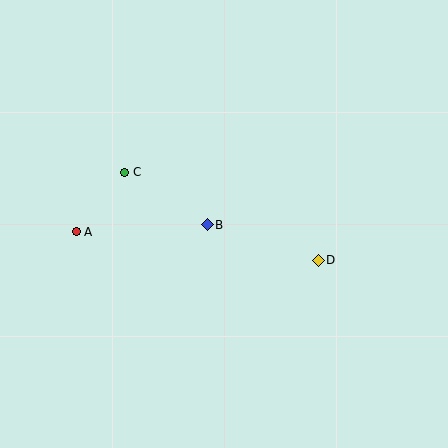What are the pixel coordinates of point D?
Point D is at (318, 260).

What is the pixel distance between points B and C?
The distance between B and C is 98 pixels.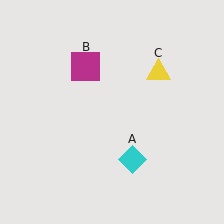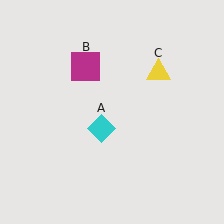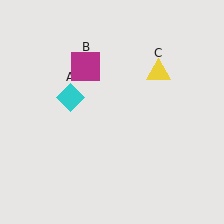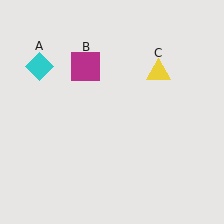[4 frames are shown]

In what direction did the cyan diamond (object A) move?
The cyan diamond (object A) moved up and to the left.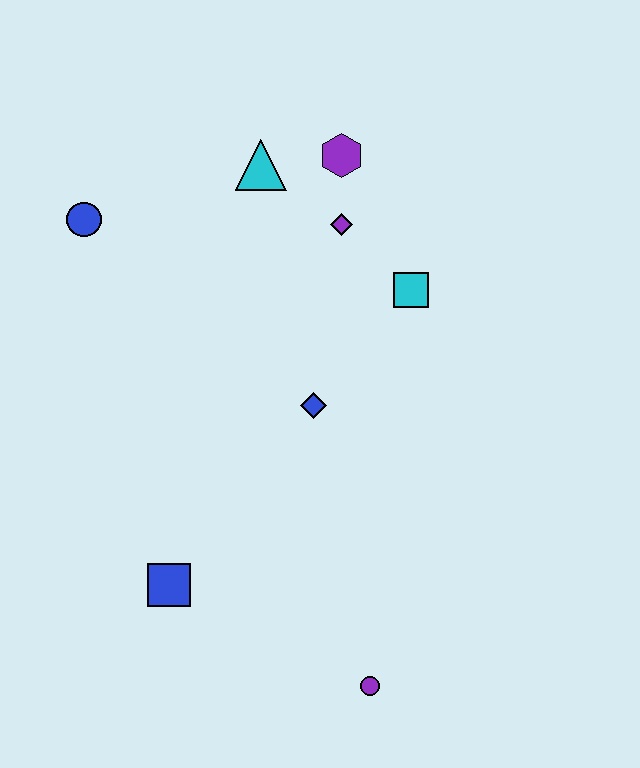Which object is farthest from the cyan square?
The purple circle is farthest from the cyan square.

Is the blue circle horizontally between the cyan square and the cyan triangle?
No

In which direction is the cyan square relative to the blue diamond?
The cyan square is above the blue diamond.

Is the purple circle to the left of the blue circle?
No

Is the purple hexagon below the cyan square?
No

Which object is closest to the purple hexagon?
The purple diamond is closest to the purple hexagon.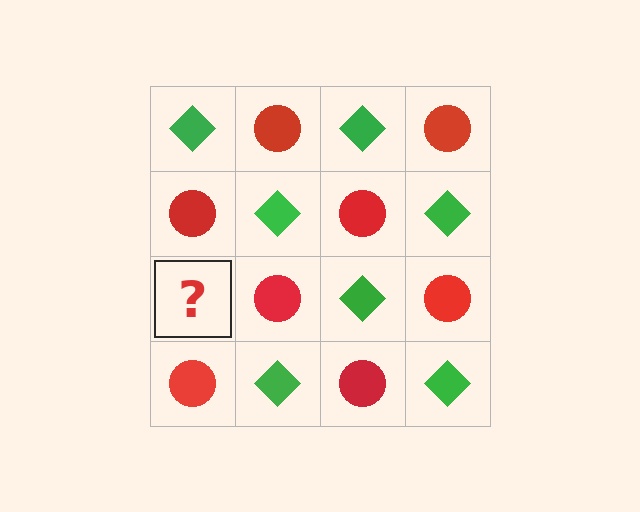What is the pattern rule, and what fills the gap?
The rule is that it alternates green diamond and red circle in a checkerboard pattern. The gap should be filled with a green diamond.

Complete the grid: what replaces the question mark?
The question mark should be replaced with a green diamond.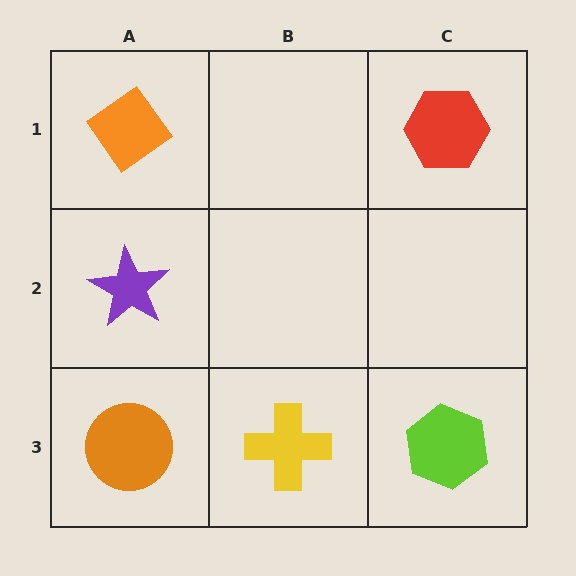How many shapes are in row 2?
1 shape.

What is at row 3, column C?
A lime hexagon.